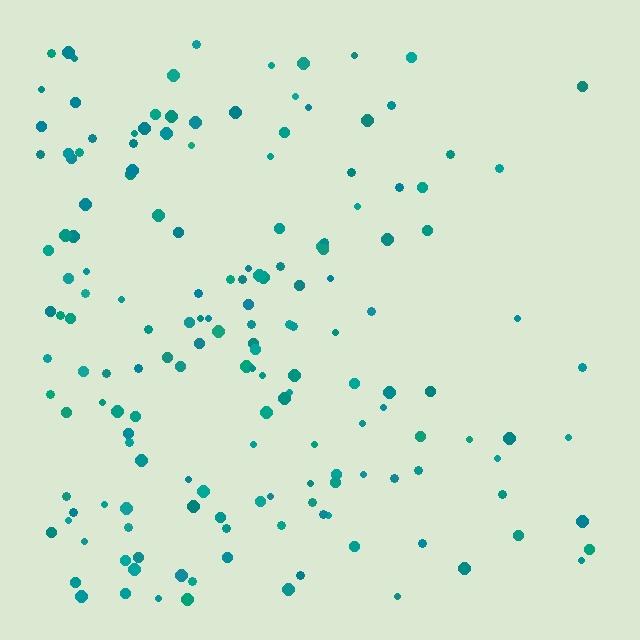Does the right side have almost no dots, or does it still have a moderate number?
Still a moderate number, just noticeably fewer than the left.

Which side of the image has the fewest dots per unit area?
The right.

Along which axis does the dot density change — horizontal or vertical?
Horizontal.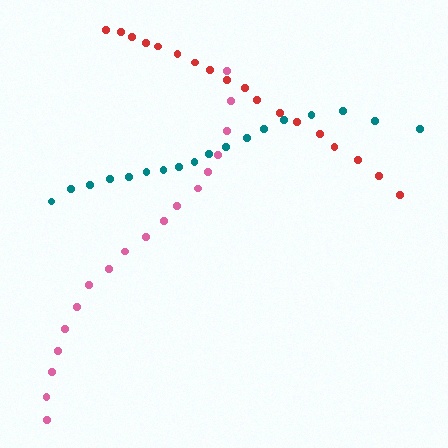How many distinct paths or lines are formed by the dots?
There are 3 distinct paths.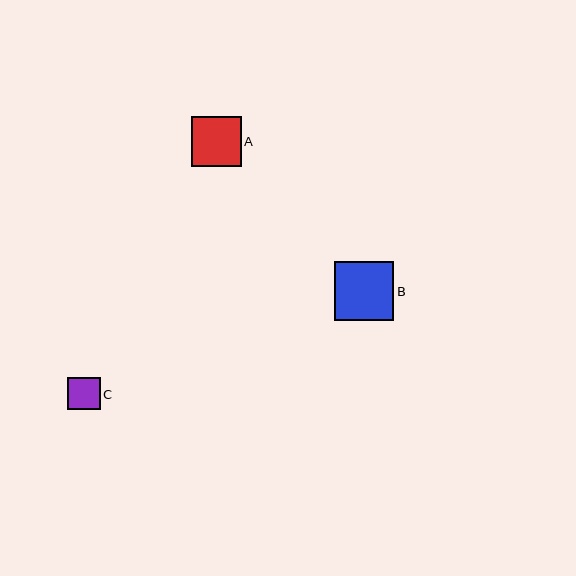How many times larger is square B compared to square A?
Square B is approximately 1.2 times the size of square A.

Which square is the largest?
Square B is the largest with a size of approximately 59 pixels.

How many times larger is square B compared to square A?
Square B is approximately 1.2 times the size of square A.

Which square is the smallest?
Square C is the smallest with a size of approximately 32 pixels.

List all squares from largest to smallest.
From largest to smallest: B, A, C.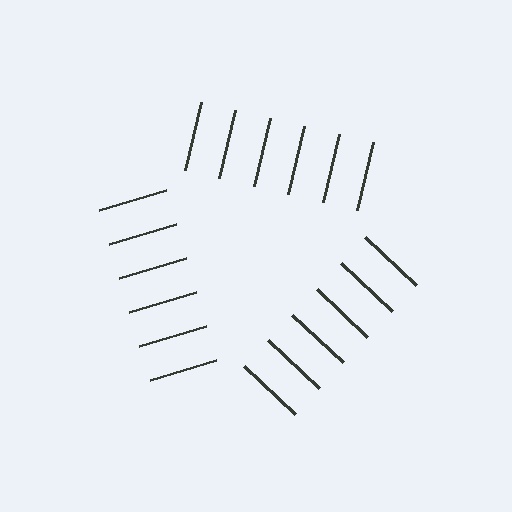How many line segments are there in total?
18 — 6 along each of the 3 edges.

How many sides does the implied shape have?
3 sides — the line-ends trace a triangle.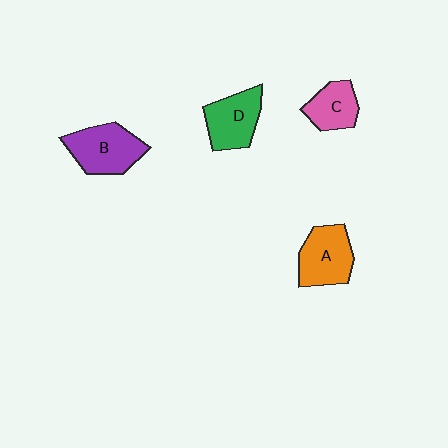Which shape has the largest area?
Shape B (purple).